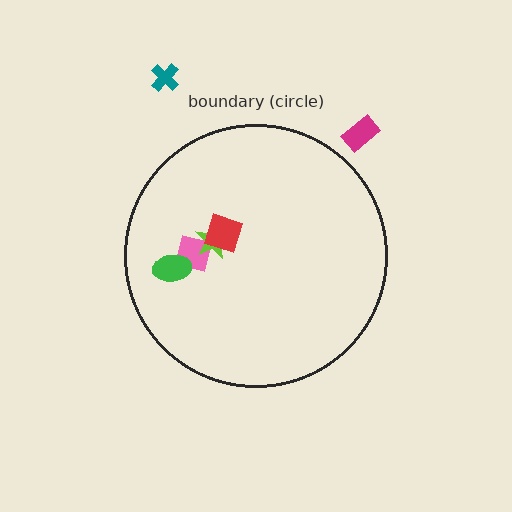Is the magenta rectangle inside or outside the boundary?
Outside.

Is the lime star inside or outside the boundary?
Inside.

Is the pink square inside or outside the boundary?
Inside.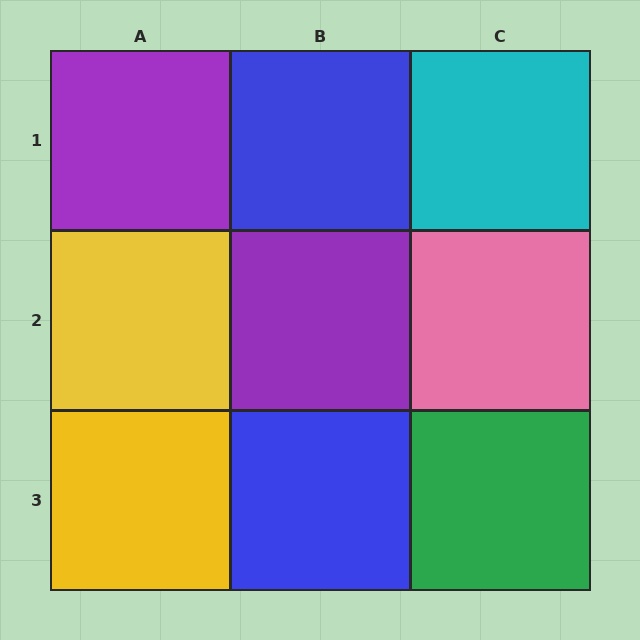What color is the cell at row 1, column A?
Purple.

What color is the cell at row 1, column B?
Blue.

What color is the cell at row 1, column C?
Cyan.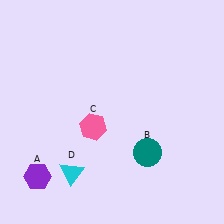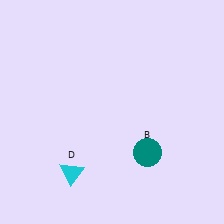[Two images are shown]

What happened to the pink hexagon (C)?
The pink hexagon (C) was removed in Image 2. It was in the bottom-left area of Image 1.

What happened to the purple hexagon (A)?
The purple hexagon (A) was removed in Image 2. It was in the bottom-left area of Image 1.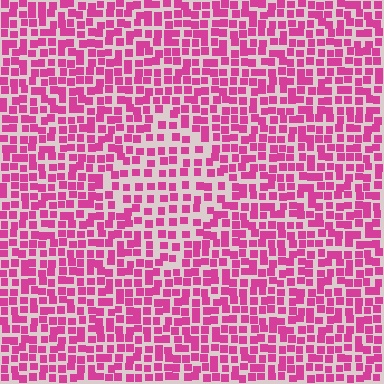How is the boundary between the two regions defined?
The boundary is defined by a change in element density (approximately 1.6x ratio). All elements are the same color, size, and shape.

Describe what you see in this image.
The image contains small magenta elements arranged at two different densities. A diamond-shaped region is visible where the elements are less densely packed than the surrounding area.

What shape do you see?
I see a diamond.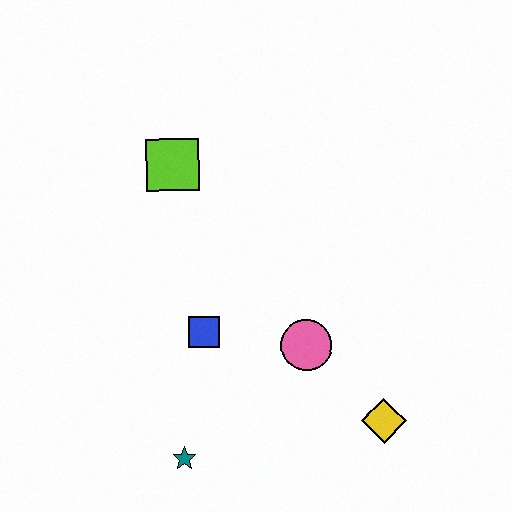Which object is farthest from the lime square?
The yellow diamond is farthest from the lime square.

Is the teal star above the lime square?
No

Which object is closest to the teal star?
The blue square is closest to the teal star.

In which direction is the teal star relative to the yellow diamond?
The teal star is to the left of the yellow diamond.